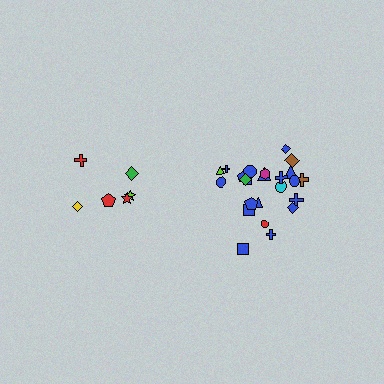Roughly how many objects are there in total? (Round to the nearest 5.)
Roughly 30 objects in total.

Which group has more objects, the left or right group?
The right group.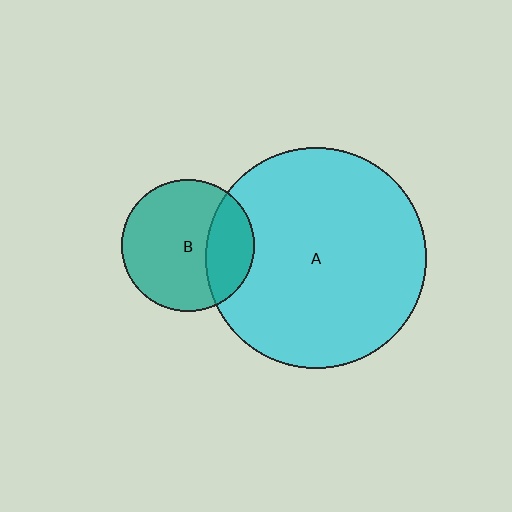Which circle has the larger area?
Circle A (cyan).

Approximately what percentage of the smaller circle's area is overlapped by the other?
Approximately 30%.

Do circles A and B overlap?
Yes.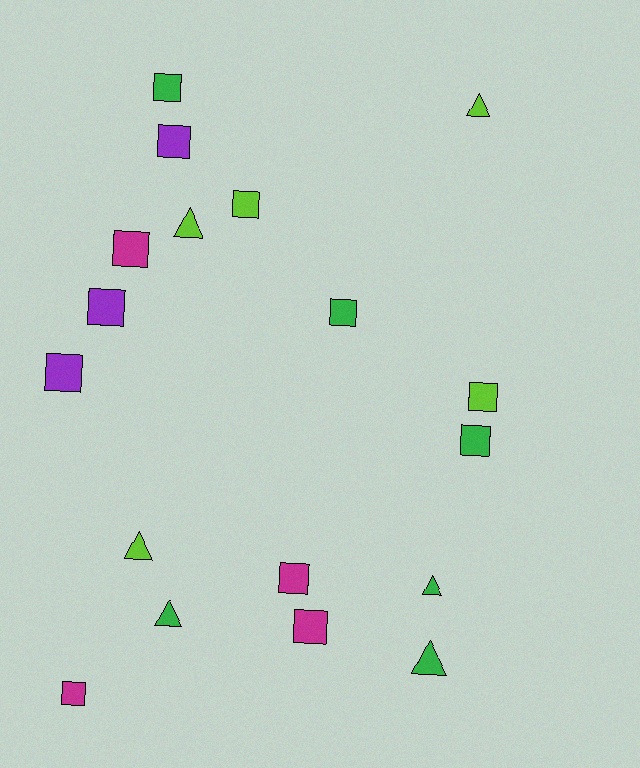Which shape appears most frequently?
Square, with 12 objects.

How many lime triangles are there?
There are 3 lime triangles.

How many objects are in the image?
There are 18 objects.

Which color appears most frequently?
Green, with 6 objects.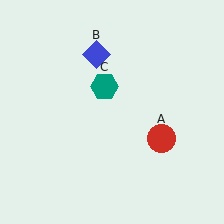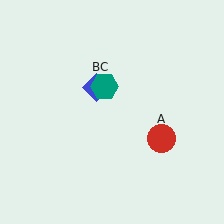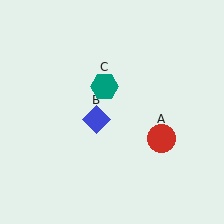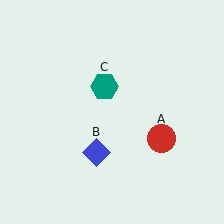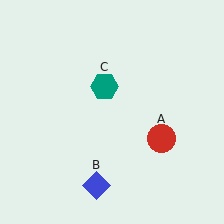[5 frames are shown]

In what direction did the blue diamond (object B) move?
The blue diamond (object B) moved down.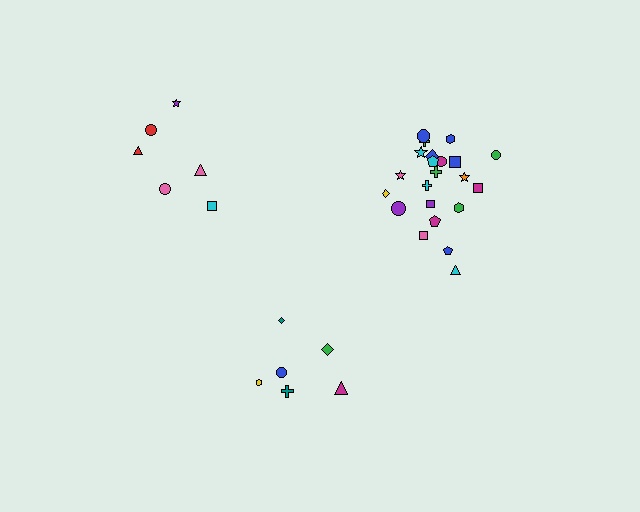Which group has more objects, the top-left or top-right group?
The top-right group.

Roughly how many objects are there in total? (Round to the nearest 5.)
Roughly 35 objects in total.